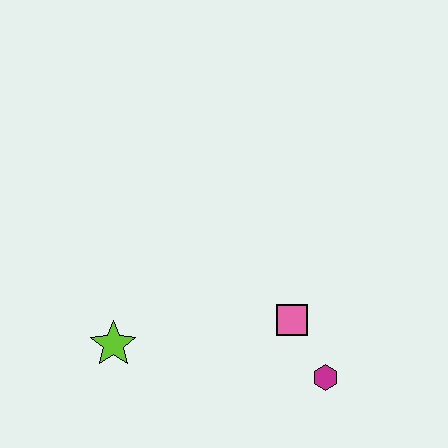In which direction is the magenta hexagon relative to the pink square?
The magenta hexagon is below the pink square.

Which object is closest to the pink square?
The magenta hexagon is closest to the pink square.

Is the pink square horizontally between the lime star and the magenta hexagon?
Yes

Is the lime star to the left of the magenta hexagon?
Yes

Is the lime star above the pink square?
No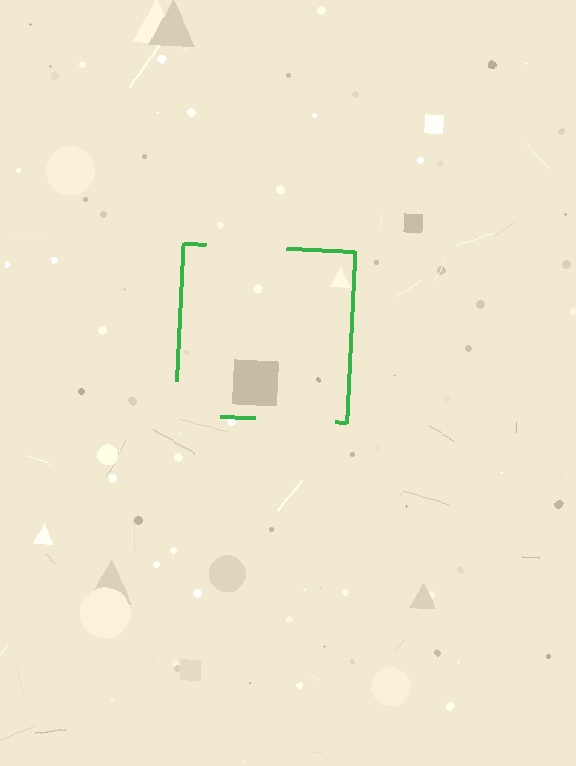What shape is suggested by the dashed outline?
The dashed outline suggests a square.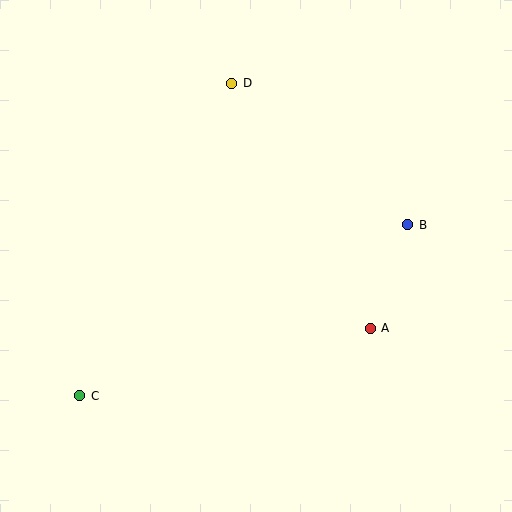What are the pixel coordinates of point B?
Point B is at (408, 225).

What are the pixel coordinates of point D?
Point D is at (232, 83).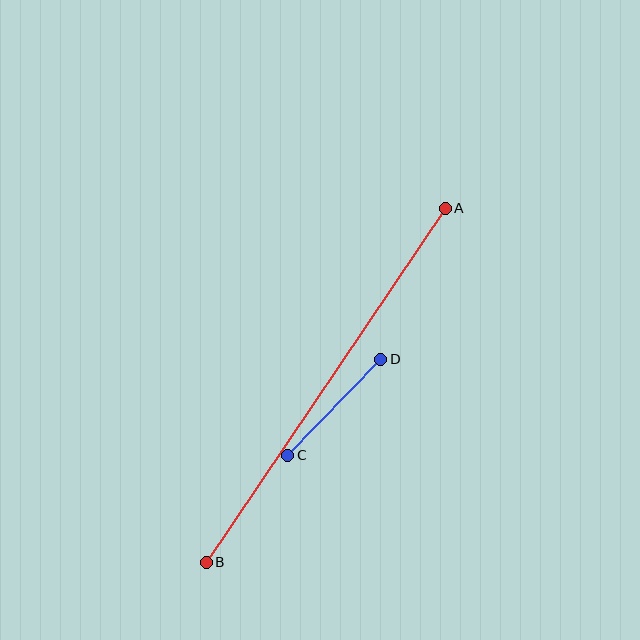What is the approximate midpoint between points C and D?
The midpoint is at approximately (334, 407) pixels.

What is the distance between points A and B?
The distance is approximately 427 pixels.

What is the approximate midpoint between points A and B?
The midpoint is at approximately (326, 385) pixels.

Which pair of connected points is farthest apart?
Points A and B are farthest apart.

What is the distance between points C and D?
The distance is approximately 134 pixels.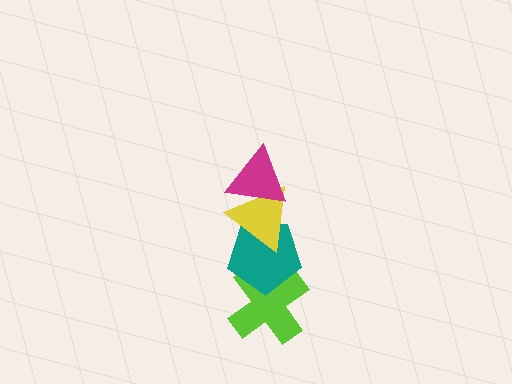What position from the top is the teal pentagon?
The teal pentagon is 3rd from the top.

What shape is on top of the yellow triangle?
The magenta triangle is on top of the yellow triangle.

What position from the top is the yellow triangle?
The yellow triangle is 2nd from the top.